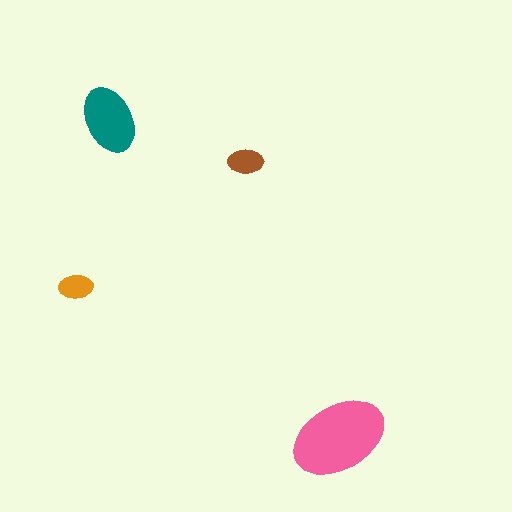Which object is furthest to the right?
The pink ellipse is rightmost.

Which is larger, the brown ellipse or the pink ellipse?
The pink one.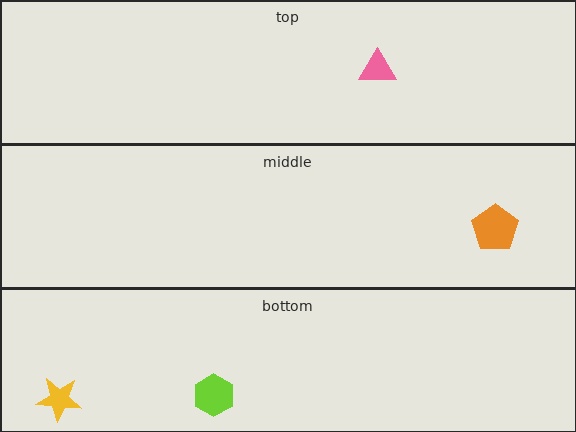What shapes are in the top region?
The pink triangle.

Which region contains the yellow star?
The bottom region.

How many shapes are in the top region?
1.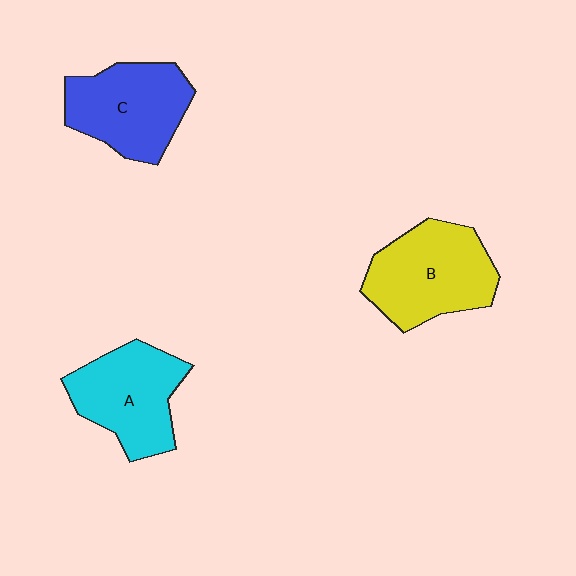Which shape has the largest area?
Shape B (yellow).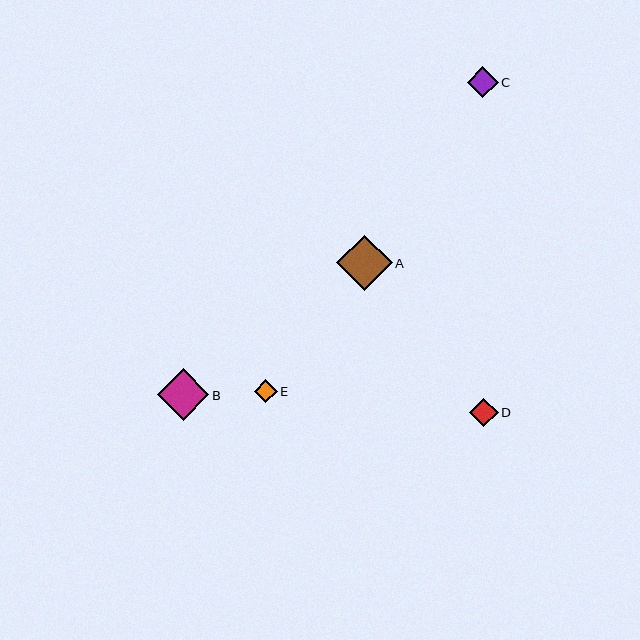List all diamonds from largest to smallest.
From largest to smallest: A, B, C, D, E.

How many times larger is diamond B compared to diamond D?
Diamond B is approximately 1.8 times the size of diamond D.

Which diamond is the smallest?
Diamond E is the smallest with a size of approximately 23 pixels.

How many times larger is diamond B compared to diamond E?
Diamond B is approximately 2.2 times the size of diamond E.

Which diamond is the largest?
Diamond A is the largest with a size of approximately 55 pixels.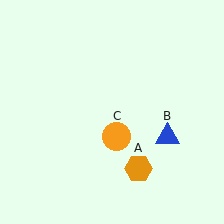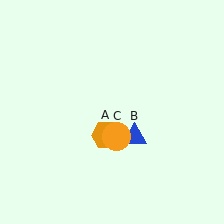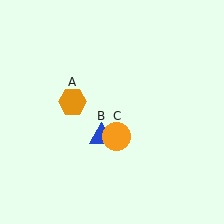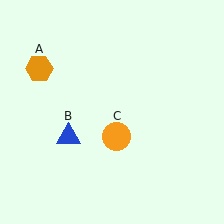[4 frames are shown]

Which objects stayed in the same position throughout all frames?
Orange circle (object C) remained stationary.